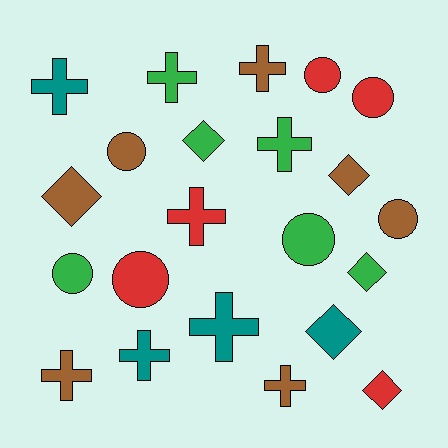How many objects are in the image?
There are 22 objects.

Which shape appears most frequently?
Cross, with 9 objects.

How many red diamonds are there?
There is 1 red diamond.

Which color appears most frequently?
Brown, with 7 objects.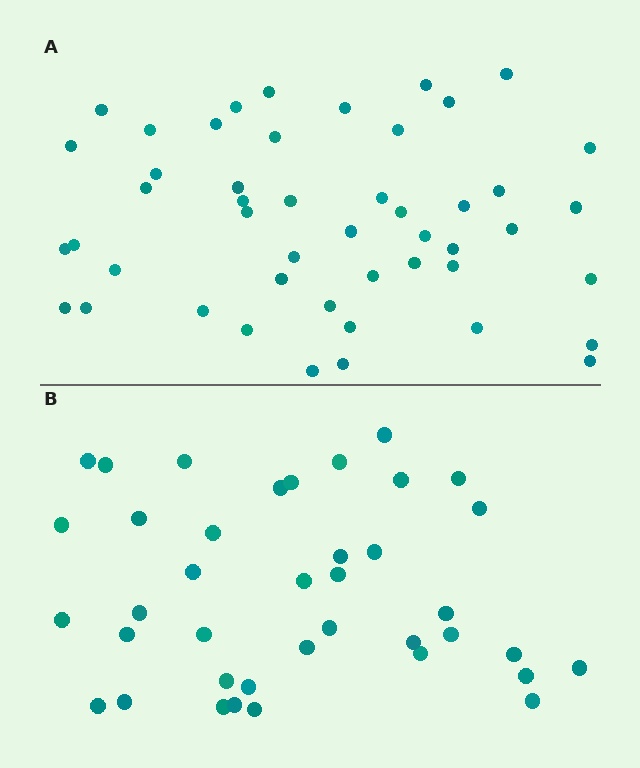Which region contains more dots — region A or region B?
Region A (the top region) has more dots.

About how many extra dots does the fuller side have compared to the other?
Region A has roughly 8 or so more dots than region B.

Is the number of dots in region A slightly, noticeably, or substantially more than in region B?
Region A has only slightly more — the two regions are fairly close. The ratio is roughly 1.2 to 1.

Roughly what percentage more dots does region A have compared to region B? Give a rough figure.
About 25% more.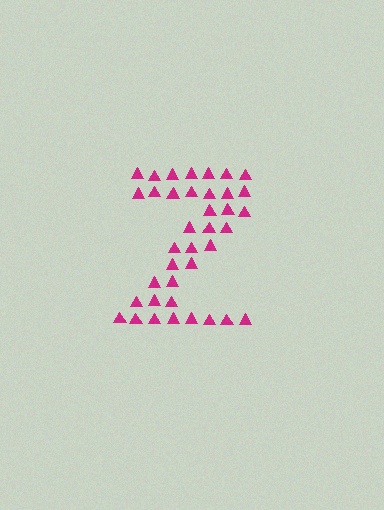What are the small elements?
The small elements are triangles.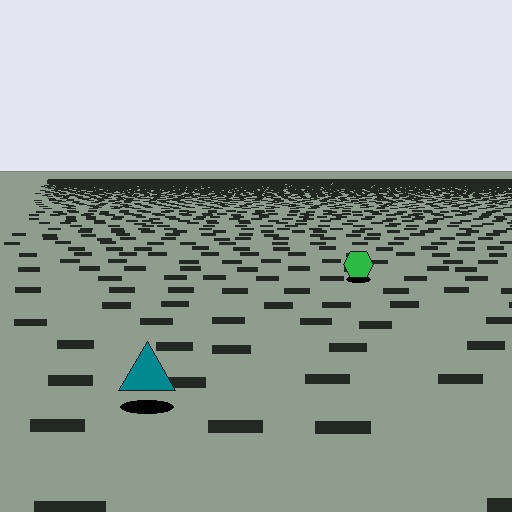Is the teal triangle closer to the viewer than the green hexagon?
Yes. The teal triangle is closer — you can tell from the texture gradient: the ground texture is coarser near it.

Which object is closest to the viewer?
The teal triangle is closest. The texture marks near it are larger and more spread out.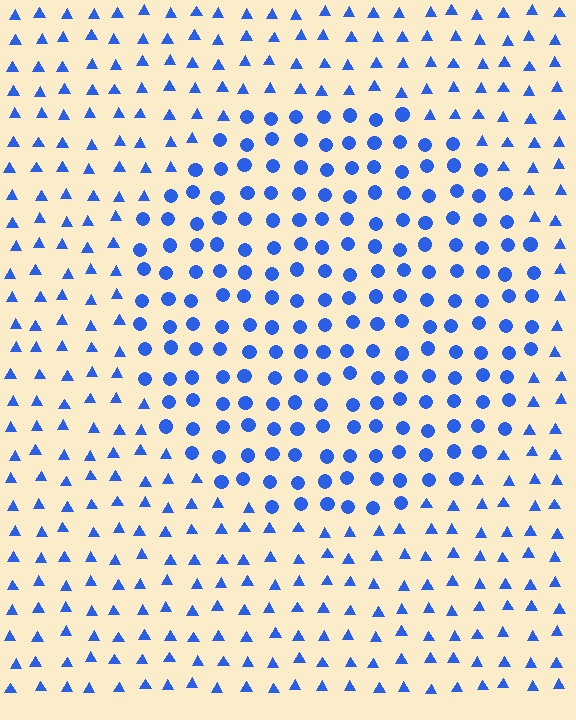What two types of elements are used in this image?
The image uses circles inside the circle region and triangles outside it.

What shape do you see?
I see a circle.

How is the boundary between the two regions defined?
The boundary is defined by a change in element shape: circles inside vs. triangles outside. All elements share the same color and spacing.